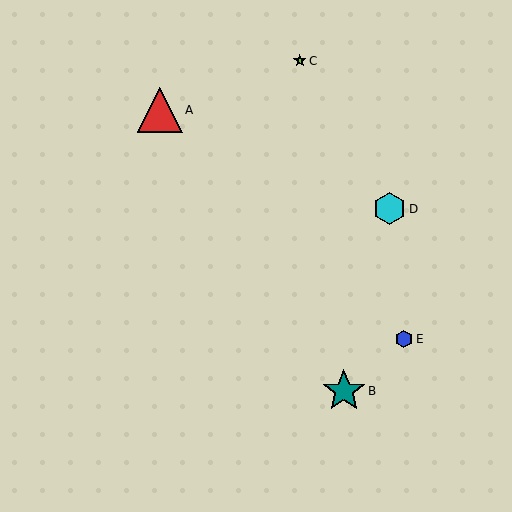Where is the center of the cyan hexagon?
The center of the cyan hexagon is at (389, 209).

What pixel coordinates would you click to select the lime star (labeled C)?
Click at (300, 61) to select the lime star C.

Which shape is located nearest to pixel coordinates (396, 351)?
The blue hexagon (labeled E) at (404, 339) is nearest to that location.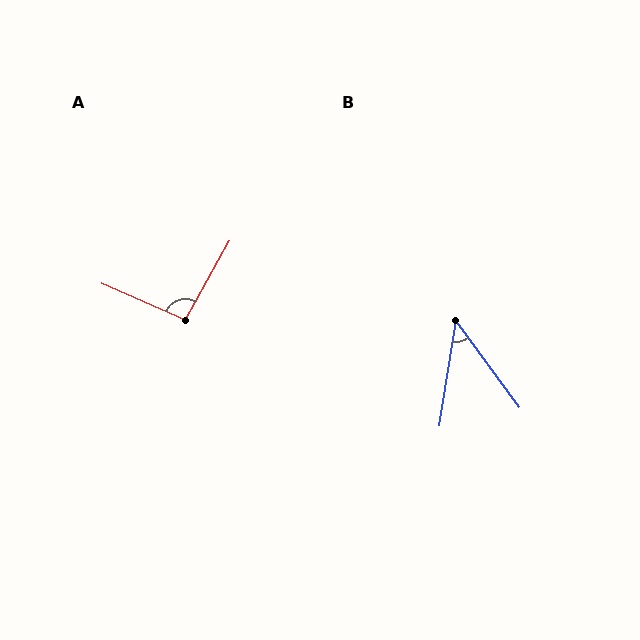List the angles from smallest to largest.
B (45°), A (96°).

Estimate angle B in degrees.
Approximately 45 degrees.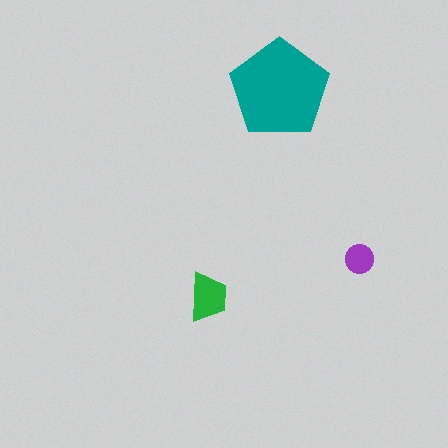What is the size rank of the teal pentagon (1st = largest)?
1st.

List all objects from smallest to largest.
The purple circle, the green trapezoid, the teal pentagon.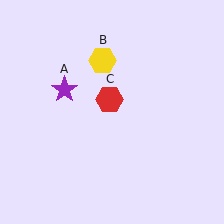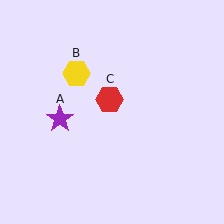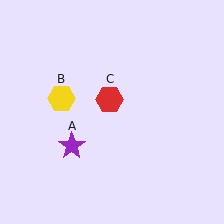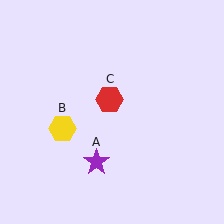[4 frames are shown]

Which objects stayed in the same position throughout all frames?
Red hexagon (object C) remained stationary.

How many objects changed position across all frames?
2 objects changed position: purple star (object A), yellow hexagon (object B).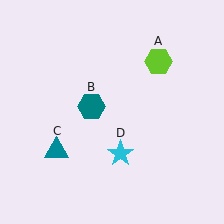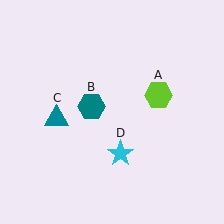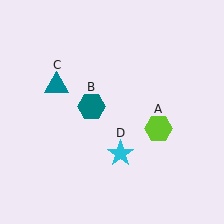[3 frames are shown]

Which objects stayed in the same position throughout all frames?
Teal hexagon (object B) and cyan star (object D) remained stationary.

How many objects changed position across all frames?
2 objects changed position: lime hexagon (object A), teal triangle (object C).